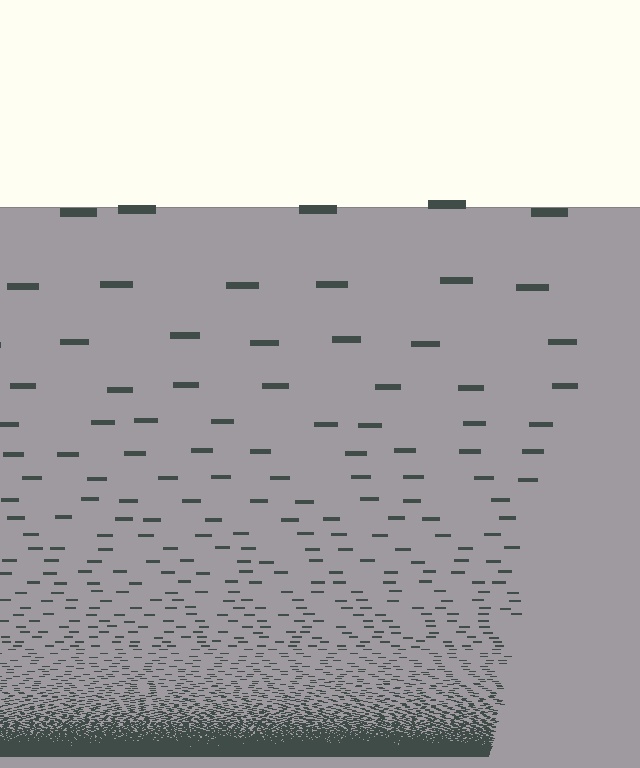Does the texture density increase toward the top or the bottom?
Density increases toward the bottom.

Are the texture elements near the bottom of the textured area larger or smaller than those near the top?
Smaller. The gradient is inverted — elements near the bottom are smaller and denser.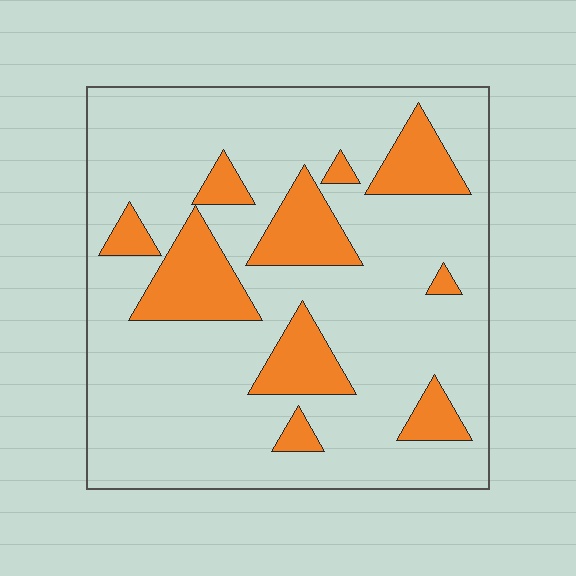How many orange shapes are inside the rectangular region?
10.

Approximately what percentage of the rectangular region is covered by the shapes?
Approximately 20%.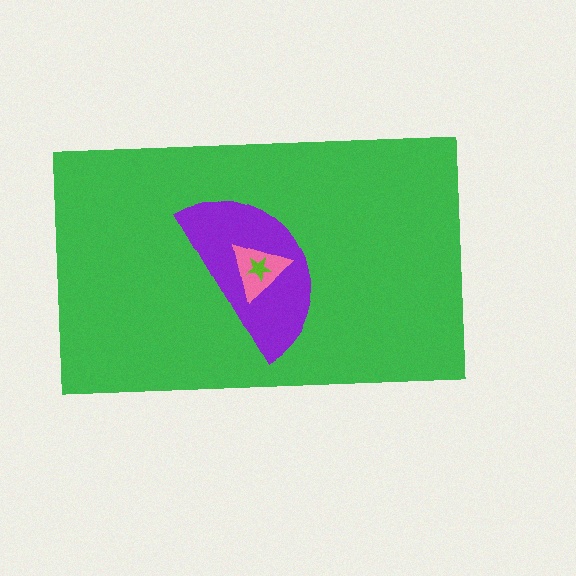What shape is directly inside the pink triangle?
The lime star.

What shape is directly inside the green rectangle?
The purple semicircle.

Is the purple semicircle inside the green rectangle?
Yes.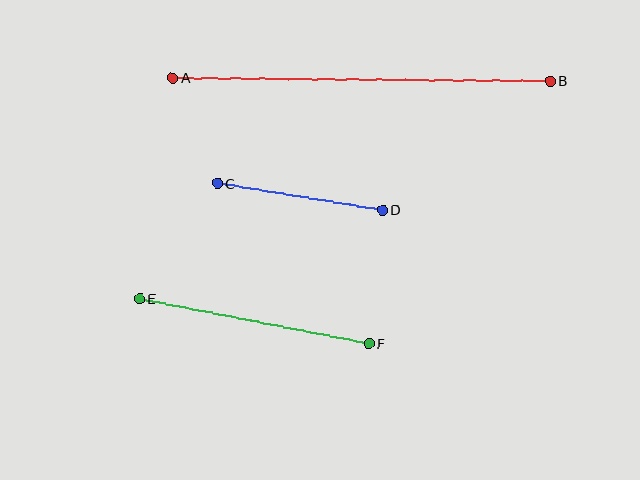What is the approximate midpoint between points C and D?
The midpoint is at approximately (300, 196) pixels.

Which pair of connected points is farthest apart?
Points A and B are farthest apart.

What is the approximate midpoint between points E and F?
The midpoint is at approximately (254, 321) pixels.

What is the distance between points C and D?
The distance is approximately 167 pixels.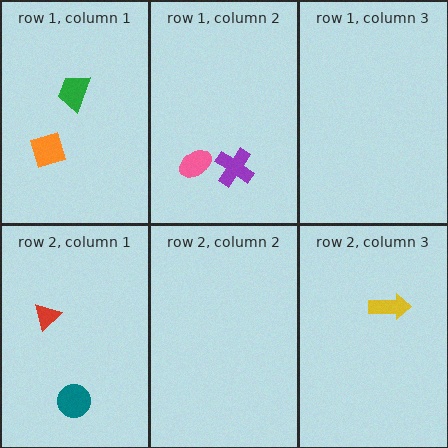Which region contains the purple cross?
The row 1, column 2 region.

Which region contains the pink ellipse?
The row 1, column 2 region.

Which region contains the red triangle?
The row 2, column 1 region.